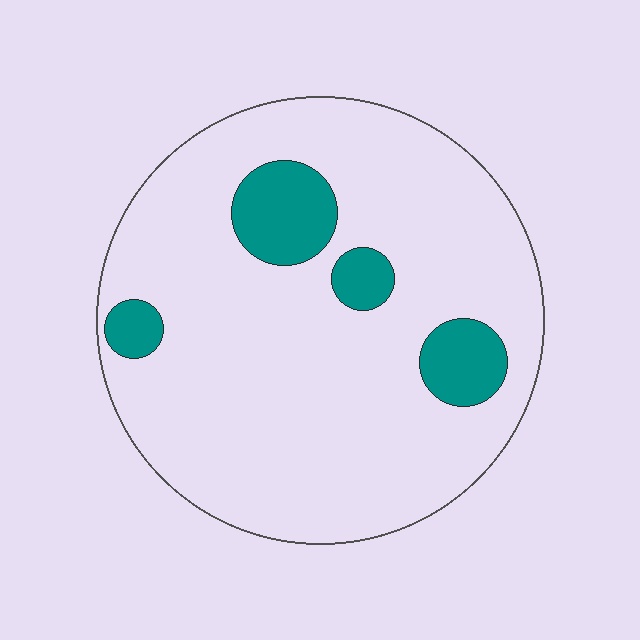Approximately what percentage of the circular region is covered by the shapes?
Approximately 15%.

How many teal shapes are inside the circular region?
4.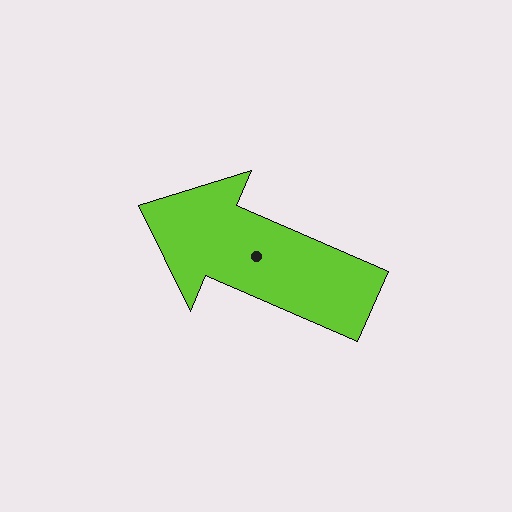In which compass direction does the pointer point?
Northwest.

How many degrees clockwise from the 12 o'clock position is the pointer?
Approximately 293 degrees.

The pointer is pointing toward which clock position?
Roughly 10 o'clock.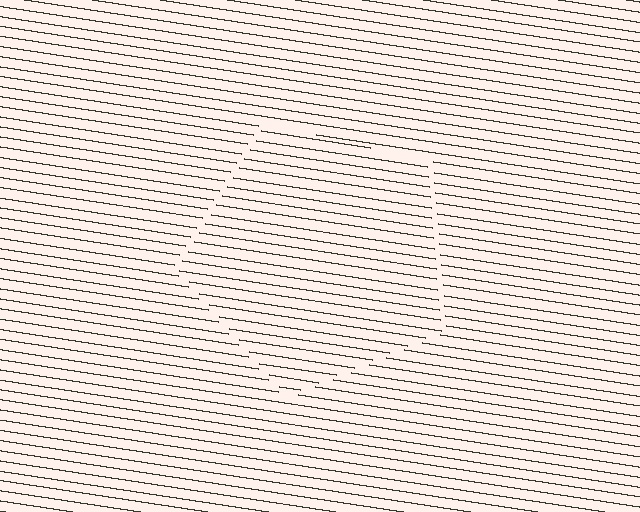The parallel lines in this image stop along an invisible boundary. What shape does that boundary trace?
An illusory pentagon. The interior of the shape contains the same grating, shifted by half a period — the contour is defined by the phase discontinuity where line-ends from the inner and outer gratings abut.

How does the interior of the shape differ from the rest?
The interior of the shape contains the same grating, shifted by half a period — the contour is defined by the phase discontinuity where line-ends from the inner and outer gratings abut.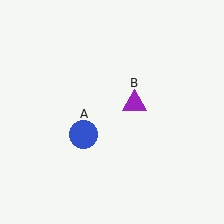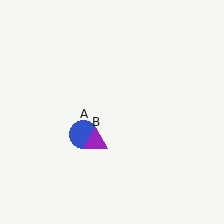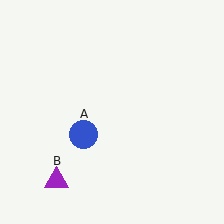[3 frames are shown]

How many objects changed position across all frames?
1 object changed position: purple triangle (object B).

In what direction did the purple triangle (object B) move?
The purple triangle (object B) moved down and to the left.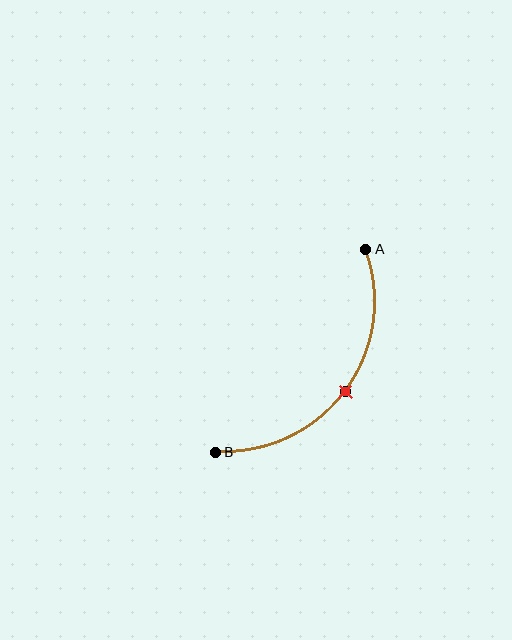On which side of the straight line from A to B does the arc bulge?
The arc bulges below and to the right of the straight line connecting A and B.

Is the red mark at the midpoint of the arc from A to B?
Yes. The red mark lies on the arc at equal arc-length from both A and B — it is the arc midpoint.